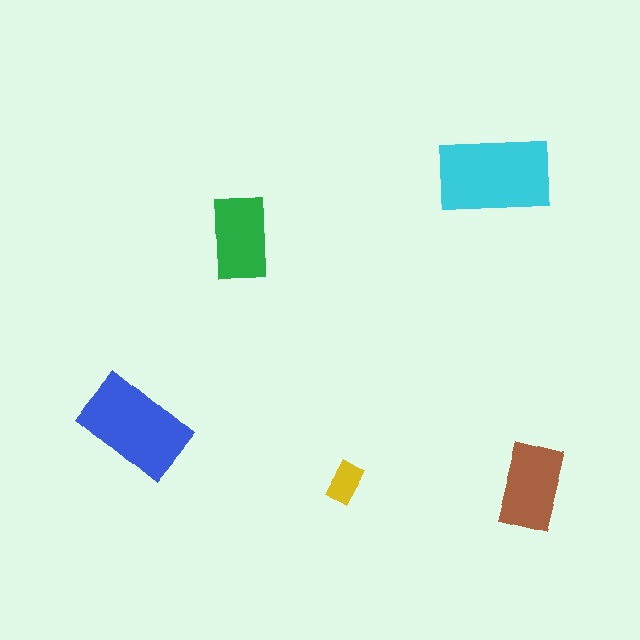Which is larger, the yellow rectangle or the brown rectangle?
The brown one.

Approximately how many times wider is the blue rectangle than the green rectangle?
About 1.5 times wider.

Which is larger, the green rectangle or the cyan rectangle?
The cyan one.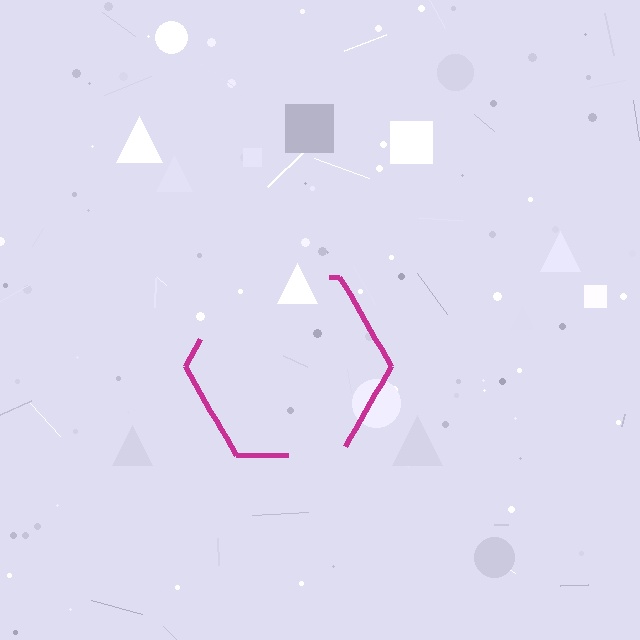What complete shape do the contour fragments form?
The contour fragments form a hexagon.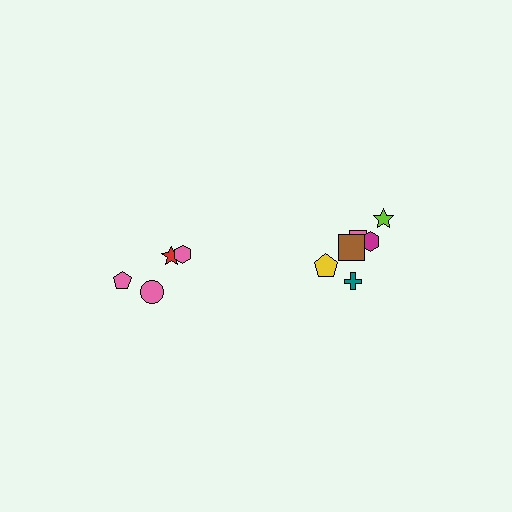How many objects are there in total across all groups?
There are 10 objects.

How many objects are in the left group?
There are 4 objects.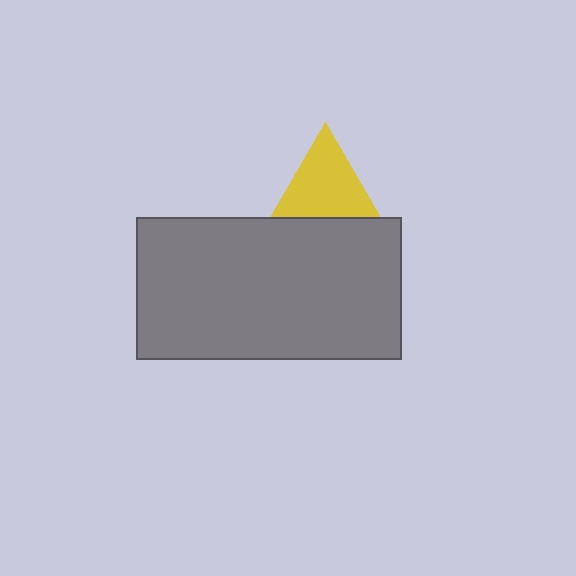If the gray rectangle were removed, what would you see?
You would see the complete yellow triangle.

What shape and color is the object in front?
The object in front is a gray rectangle.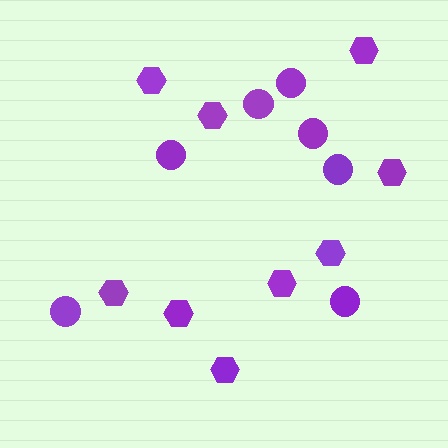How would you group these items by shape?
There are 2 groups: one group of hexagons (9) and one group of circles (7).